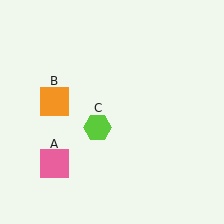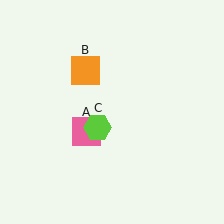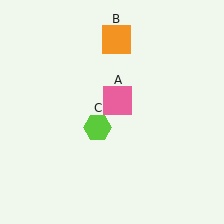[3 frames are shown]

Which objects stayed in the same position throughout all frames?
Lime hexagon (object C) remained stationary.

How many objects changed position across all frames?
2 objects changed position: pink square (object A), orange square (object B).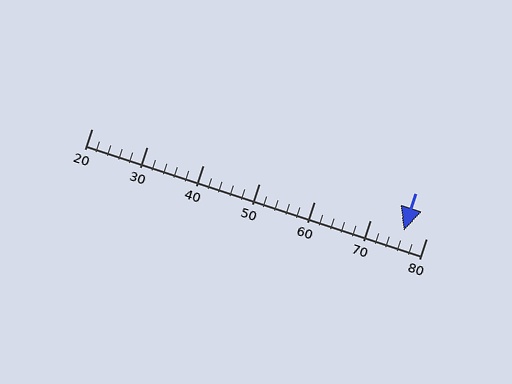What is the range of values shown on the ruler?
The ruler shows values from 20 to 80.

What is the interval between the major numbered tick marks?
The major tick marks are spaced 10 units apart.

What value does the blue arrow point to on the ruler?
The blue arrow points to approximately 76.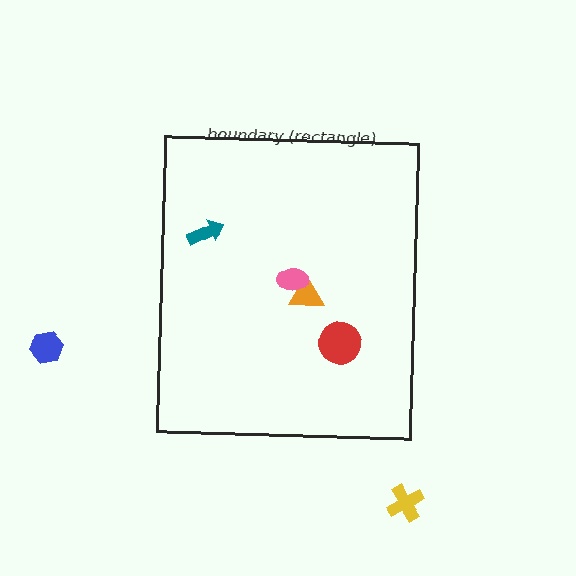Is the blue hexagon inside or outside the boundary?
Outside.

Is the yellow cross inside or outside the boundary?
Outside.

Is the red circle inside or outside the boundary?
Inside.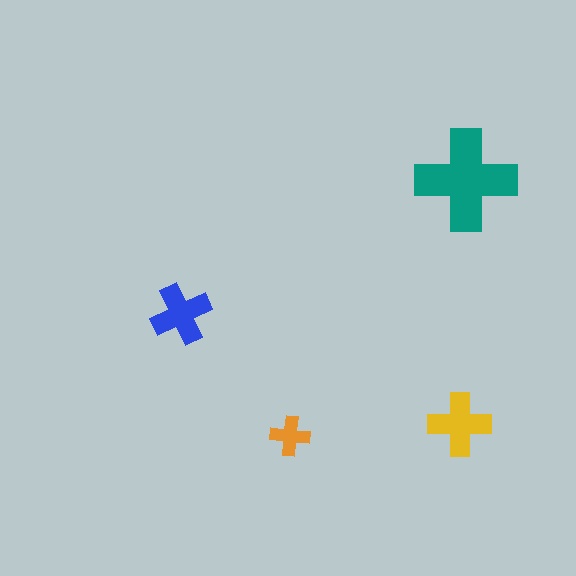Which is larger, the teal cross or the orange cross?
The teal one.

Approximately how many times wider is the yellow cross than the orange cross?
About 1.5 times wider.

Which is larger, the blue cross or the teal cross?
The teal one.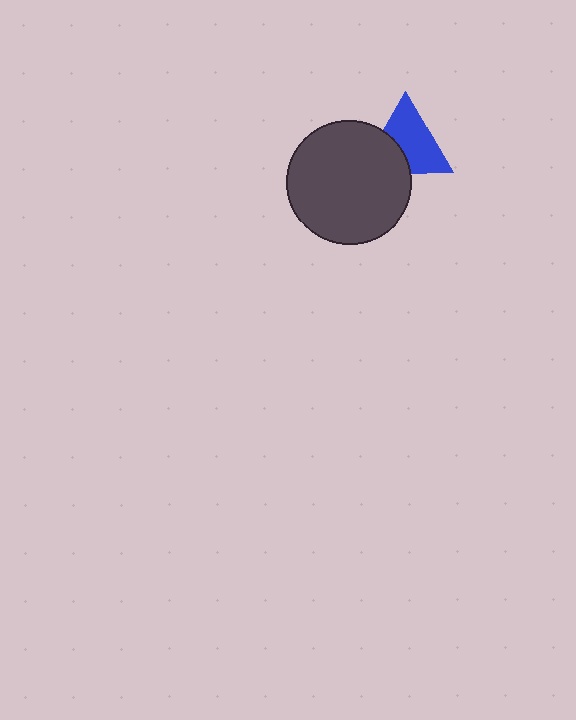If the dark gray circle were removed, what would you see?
You would see the complete blue triangle.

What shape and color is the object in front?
The object in front is a dark gray circle.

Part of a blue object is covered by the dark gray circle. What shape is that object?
It is a triangle.